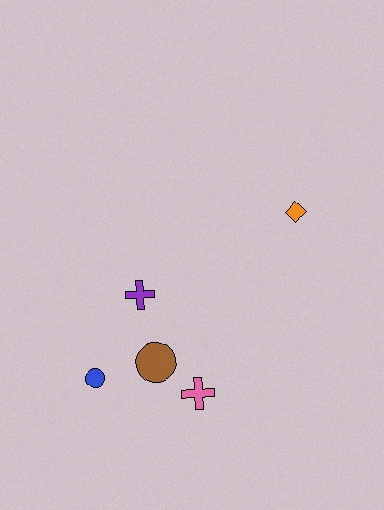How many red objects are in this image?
There are no red objects.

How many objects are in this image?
There are 5 objects.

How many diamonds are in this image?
There is 1 diamond.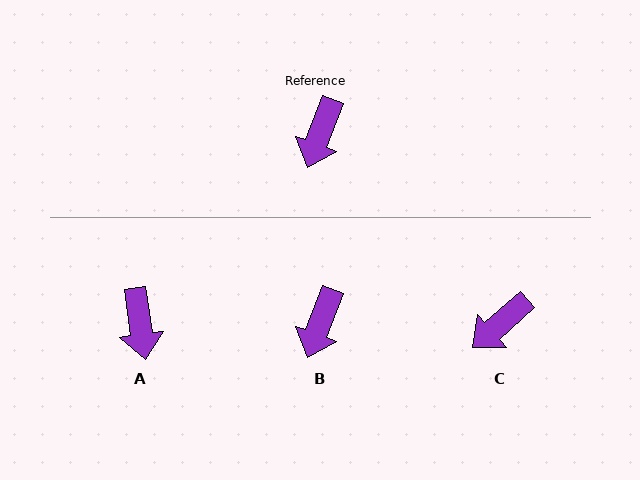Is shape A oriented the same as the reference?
No, it is off by about 29 degrees.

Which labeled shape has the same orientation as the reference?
B.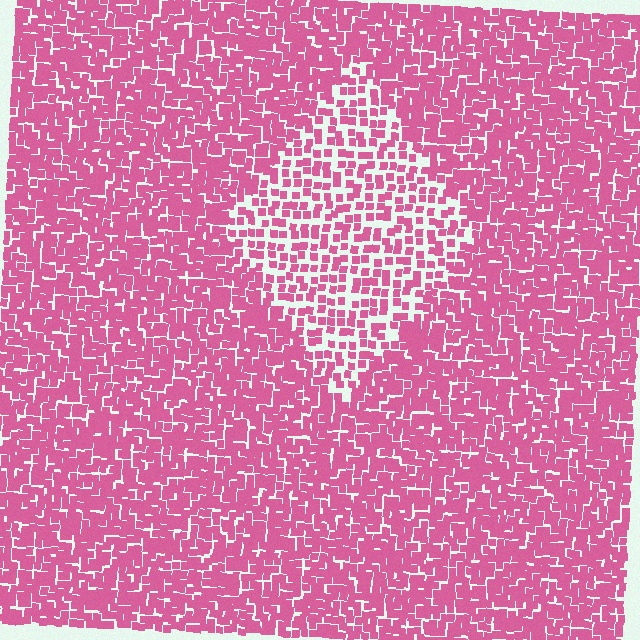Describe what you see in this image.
The image contains small pink elements arranged at two different densities. A diamond-shaped region is visible where the elements are less densely packed than the surrounding area.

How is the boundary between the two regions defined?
The boundary is defined by a change in element density (approximately 1.9x ratio). All elements are the same color, size, and shape.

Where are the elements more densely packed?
The elements are more densely packed outside the diamond boundary.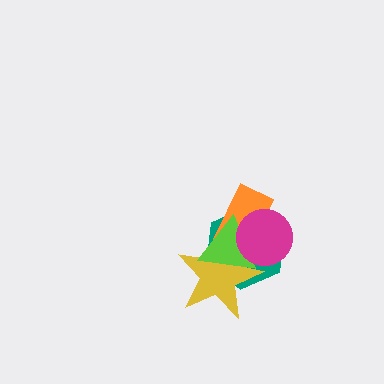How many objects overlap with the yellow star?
4 objects overlap with the yellow star.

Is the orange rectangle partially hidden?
Yes, it is partially covered by another shape.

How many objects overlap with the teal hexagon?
4 objects overlap with the teal hexagon.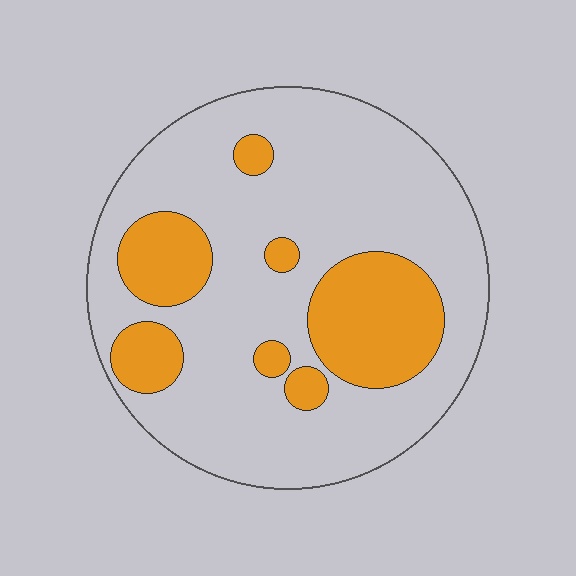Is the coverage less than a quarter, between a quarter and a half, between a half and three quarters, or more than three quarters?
Less than a quarter.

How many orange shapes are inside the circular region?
7.